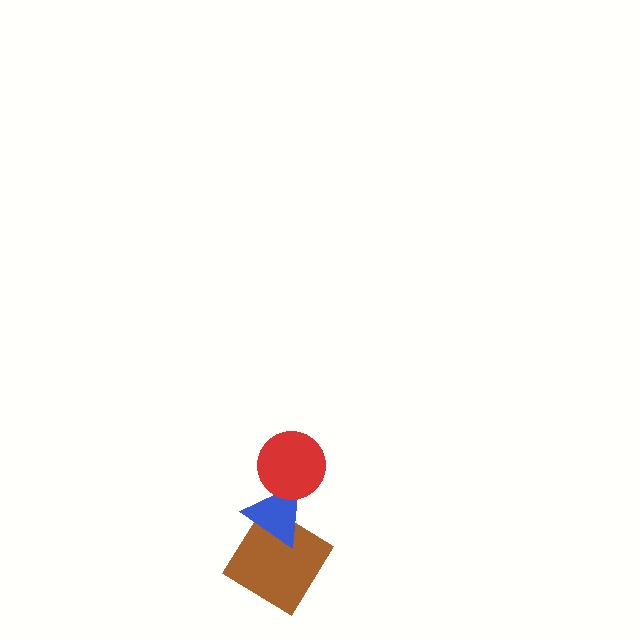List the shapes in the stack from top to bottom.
From top to bottom: the red circle, the blue triangle, the brown diamond.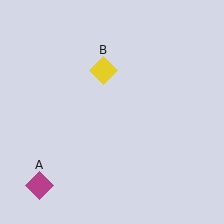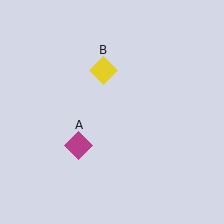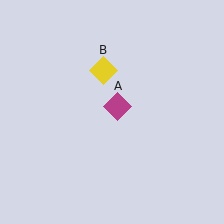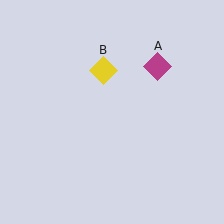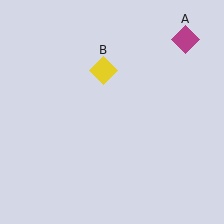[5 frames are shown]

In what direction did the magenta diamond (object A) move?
The magenta diamond (object A) moved up and to the right.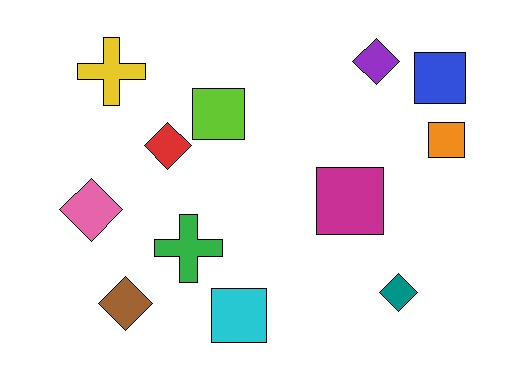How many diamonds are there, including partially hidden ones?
There are 5 diamonds.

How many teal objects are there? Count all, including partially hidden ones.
There is 1 teal object.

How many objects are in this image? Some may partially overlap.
There are 12 objects.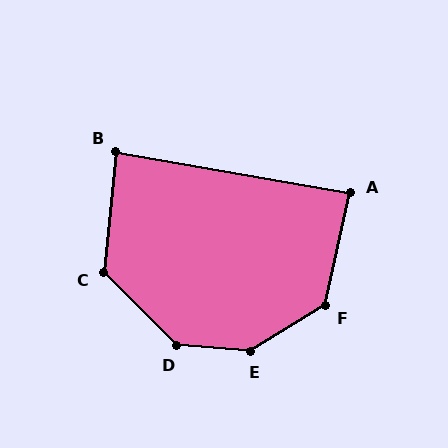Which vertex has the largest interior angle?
E, at approximately 144 degrees.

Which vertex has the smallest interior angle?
B, at approximately 86 degrees.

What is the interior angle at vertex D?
Approximately 140 degrees (obtuse).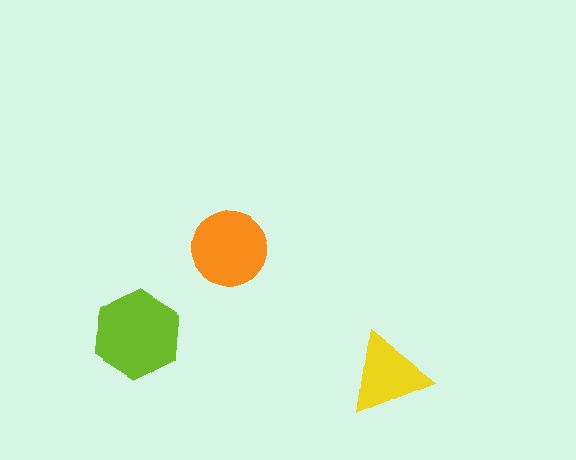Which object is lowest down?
The yellow triangle is bottommost.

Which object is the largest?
The lime hexagon.